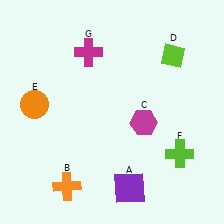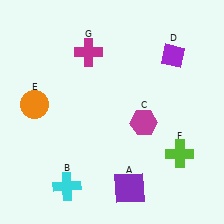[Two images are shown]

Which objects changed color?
B changed from orange to cyan. D changed from lime to purple.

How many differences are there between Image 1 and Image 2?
There are 2 differences between the two images.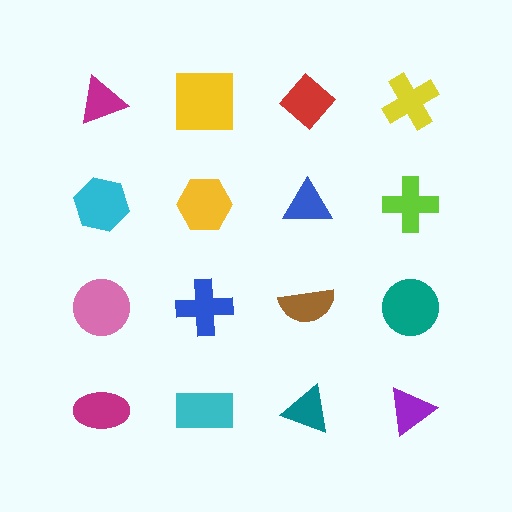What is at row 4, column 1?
A magenta ellipse.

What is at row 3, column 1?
A pink circle.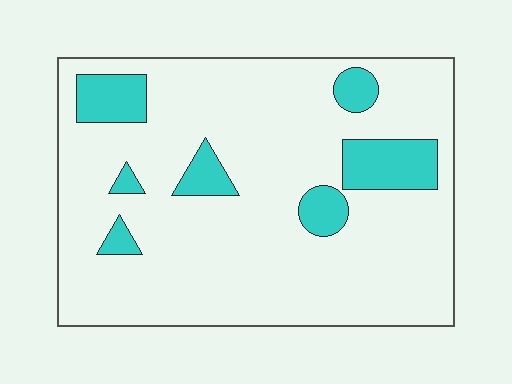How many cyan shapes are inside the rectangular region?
7.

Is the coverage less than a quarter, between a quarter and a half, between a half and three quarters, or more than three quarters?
Less than a quarter.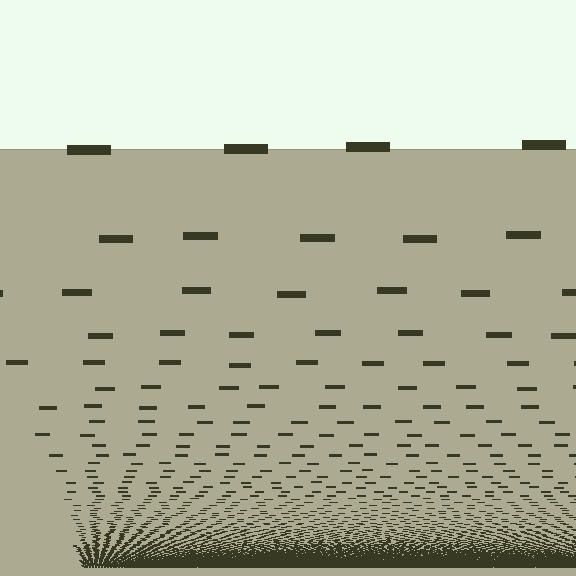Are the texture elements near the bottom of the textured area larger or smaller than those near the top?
Smaller. The gradient is inverted — elements near the bottom are smaller and denser.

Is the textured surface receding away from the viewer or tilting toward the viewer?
The surface appears to tilt toward the viewer. Texture elements get larger and sparser toward the top.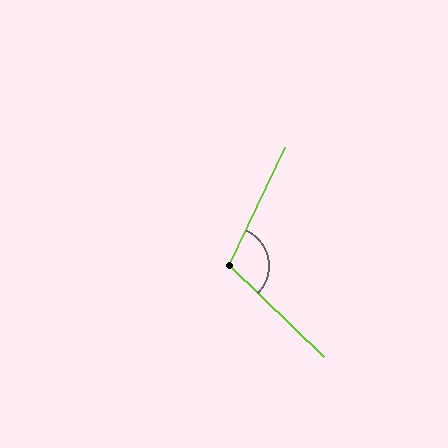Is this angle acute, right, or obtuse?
It is obtuse.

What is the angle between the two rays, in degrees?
Approximately 109 degrees.